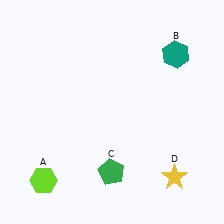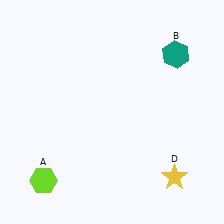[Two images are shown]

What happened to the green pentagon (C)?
The green pentagon (C) was removed in Image 2. It was in the bottom-left area of Image 1.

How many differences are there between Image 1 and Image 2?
There is 1 difference between the two images.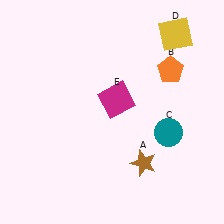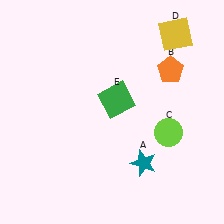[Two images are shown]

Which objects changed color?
A changed from brown to teal. C changed from teal to lime. E changed from magenta to green.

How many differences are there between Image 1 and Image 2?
There are 3 differences between the two images.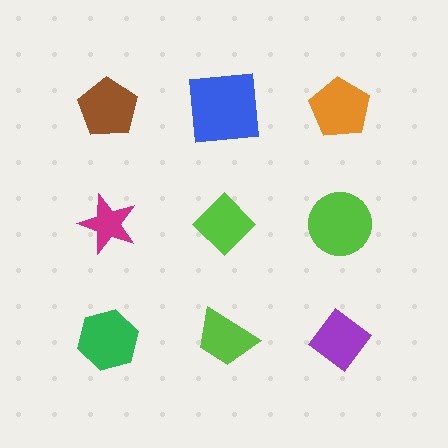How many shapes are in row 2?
3 shapes.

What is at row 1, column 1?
A brown pentagon.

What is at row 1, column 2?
A blue square.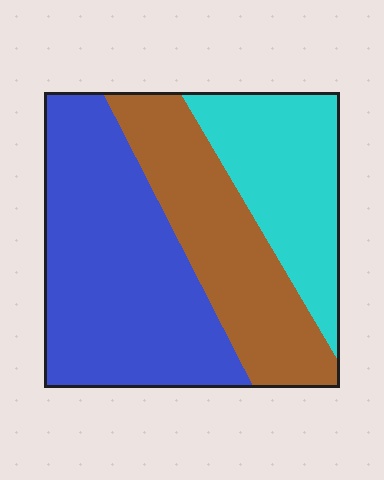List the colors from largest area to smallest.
From largest to smallest: blue, brown, cyan.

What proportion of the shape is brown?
Brown covers around 30% of the shape.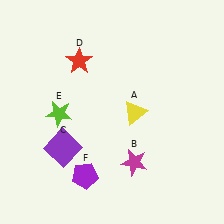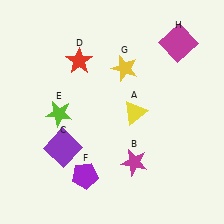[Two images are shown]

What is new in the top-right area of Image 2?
A yellow star (G) was added in the top-right area of Image 2.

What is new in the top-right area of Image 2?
A magenta square (H) was added in the top-right area of Image 2.